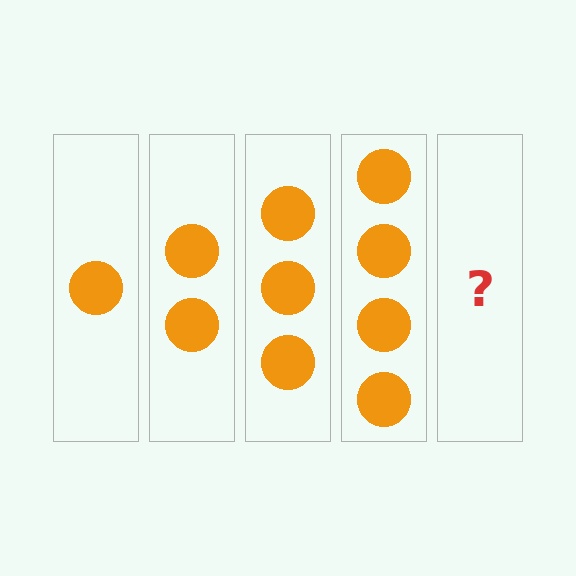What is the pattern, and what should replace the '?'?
The pattern is that each step adds one more circle. The '?' should be 5 circles.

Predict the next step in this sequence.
The next step is 5 circles.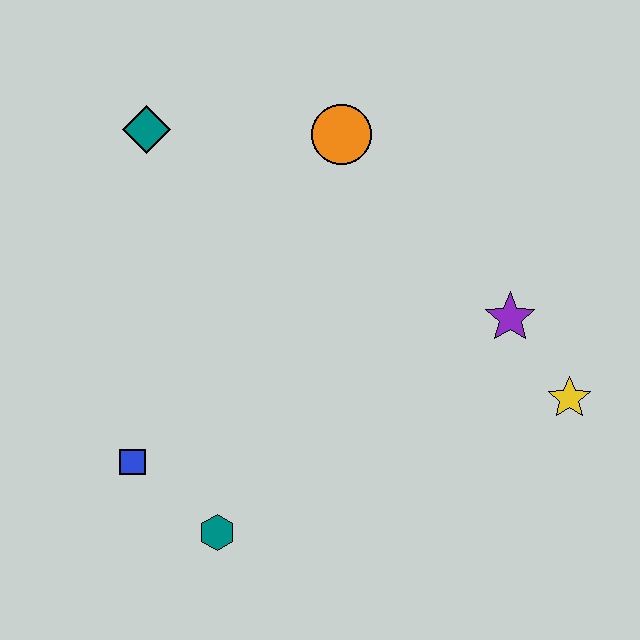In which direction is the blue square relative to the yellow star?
The blue square is to the left of the yellow star.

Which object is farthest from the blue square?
The yellow star is farthest from the blue square.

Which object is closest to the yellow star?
The purple star is closest to the yellow star.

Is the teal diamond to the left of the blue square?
No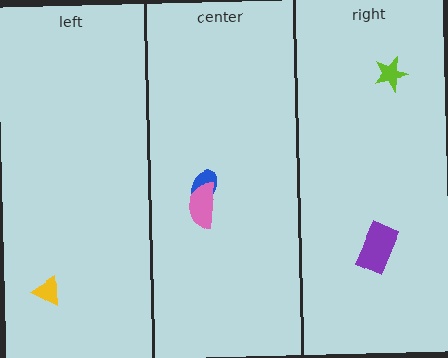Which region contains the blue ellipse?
The center region.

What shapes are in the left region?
The yellow triangle.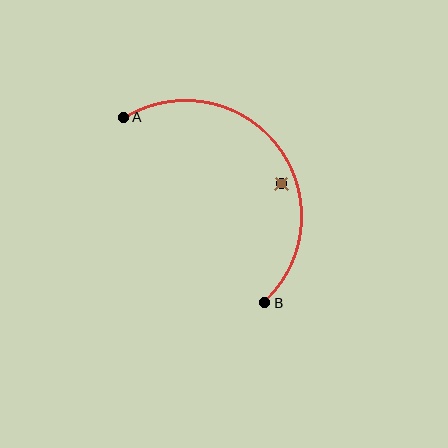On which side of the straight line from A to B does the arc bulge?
The arc bulges above and to the right of the straight line connecting A and B.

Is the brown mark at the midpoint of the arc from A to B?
No — the brown mark does not lie on the arc at all. It sits slightly inside the curve.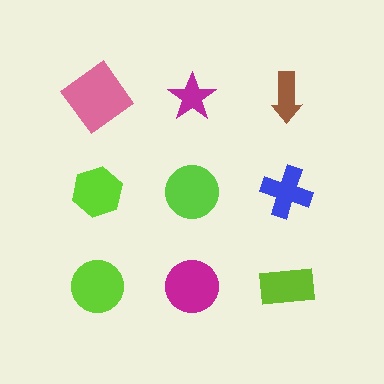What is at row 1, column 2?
A magenta star.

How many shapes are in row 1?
3 shapes.